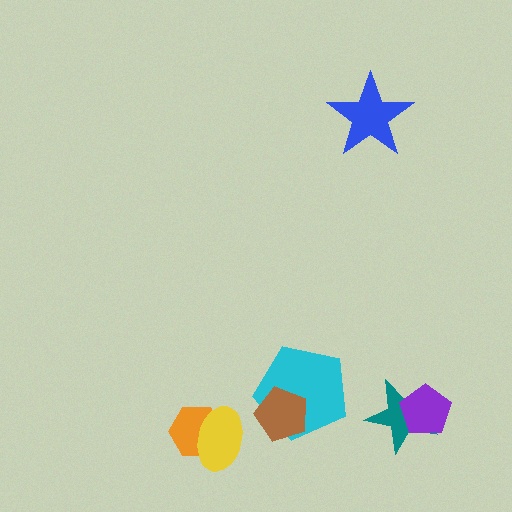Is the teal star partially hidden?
Yes, it is partially covered by another shape.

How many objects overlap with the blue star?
0 objects overlap with the blue star.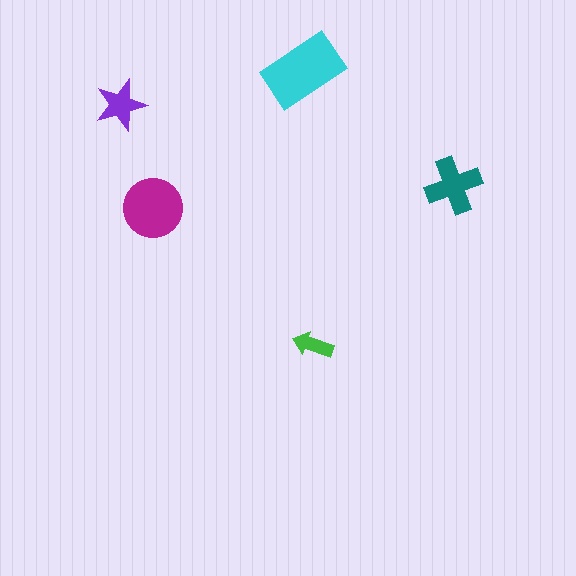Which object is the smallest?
The green arrow.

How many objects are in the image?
There are 5 objects in the image.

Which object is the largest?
The cyan rectangle.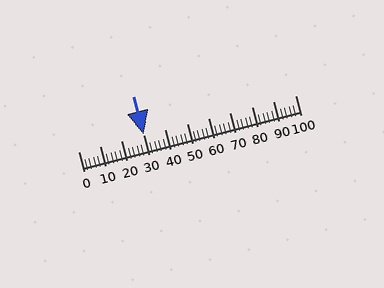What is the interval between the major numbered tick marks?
The major tick marks are spaced 10 units apart.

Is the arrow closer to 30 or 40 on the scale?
The arrow is closer to 30.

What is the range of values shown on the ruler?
The ruler shows values from 0 to 100.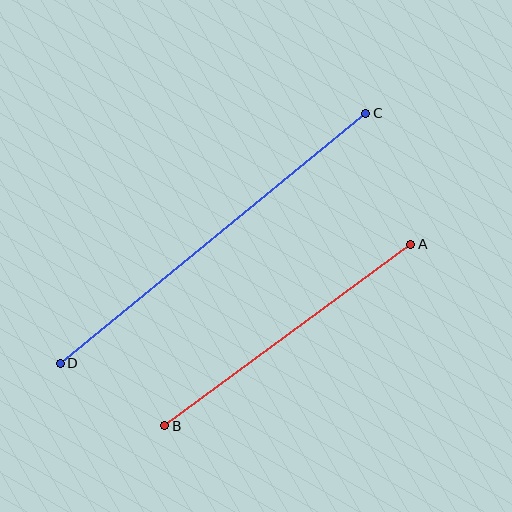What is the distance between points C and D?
The distance is approximately 395 pixels.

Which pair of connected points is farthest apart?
Points C and D are farthest apart.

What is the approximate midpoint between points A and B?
The midpoint is at approximately (288, 335) pixels.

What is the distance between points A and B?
The distance is approximately 306 pixels.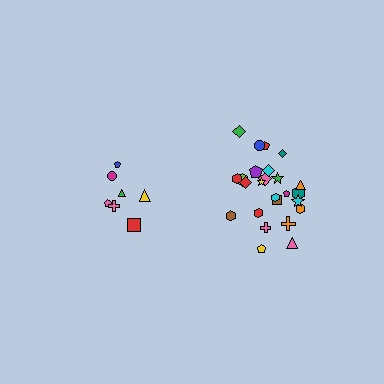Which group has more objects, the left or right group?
The right group.